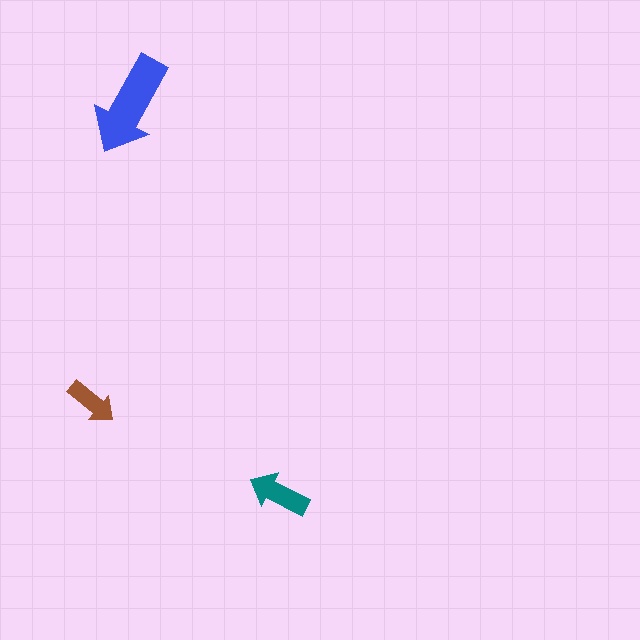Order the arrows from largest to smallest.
the blue one, the teal one, the brown one.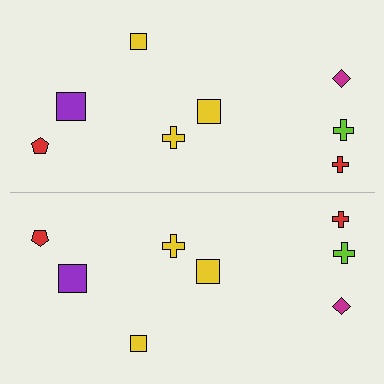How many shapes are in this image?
There are 16 shapes in this image.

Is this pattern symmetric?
Yes, this pattern has bilateral (reflection) symmetry.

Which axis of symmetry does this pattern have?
The pattern has a horizontal axis of symmetry running through the center of the image.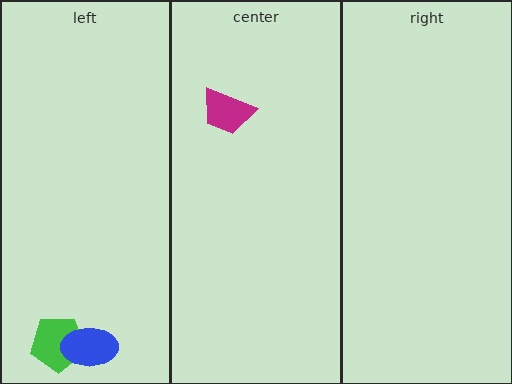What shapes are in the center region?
The magenta trapezoid.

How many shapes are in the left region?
2.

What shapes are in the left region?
The green pentagon, the blue ellipse.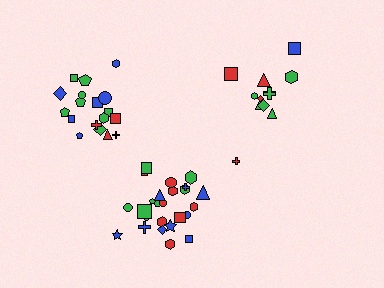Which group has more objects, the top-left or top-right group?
The top-left group.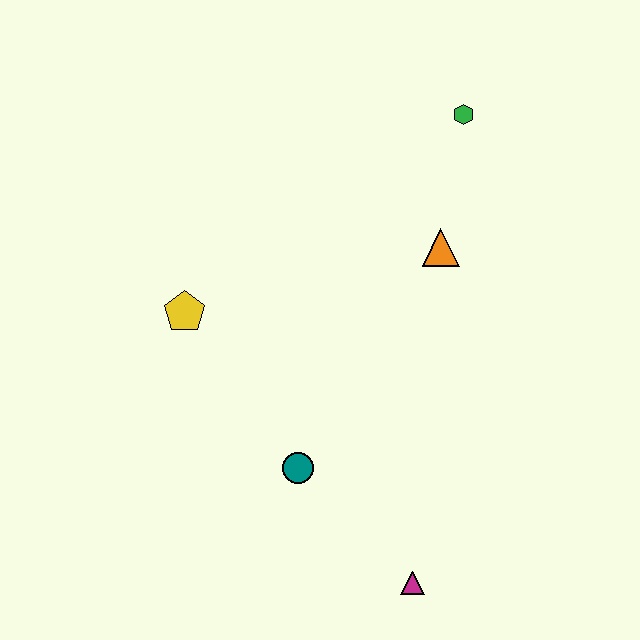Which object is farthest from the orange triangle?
The magenta triangle is farthest from the orange triangle.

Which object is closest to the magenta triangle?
The teal circle is closest to the magenta triangle.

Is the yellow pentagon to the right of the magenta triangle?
No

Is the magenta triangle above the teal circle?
No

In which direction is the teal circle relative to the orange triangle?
The teal circle is below the orange triangle.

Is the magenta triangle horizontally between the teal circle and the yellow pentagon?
No